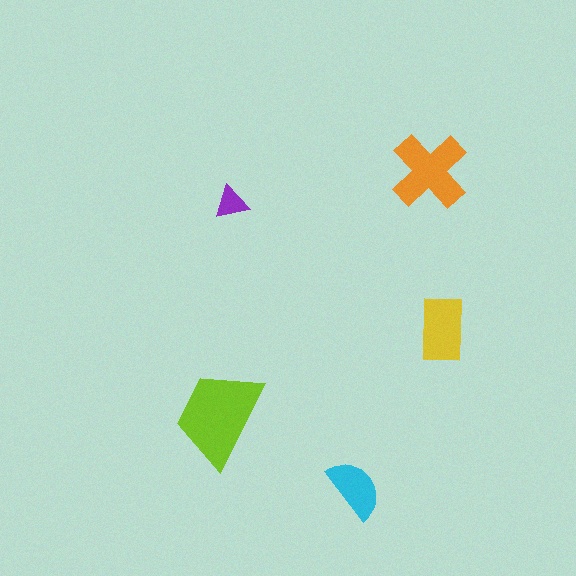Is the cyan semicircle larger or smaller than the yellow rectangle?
Smaller.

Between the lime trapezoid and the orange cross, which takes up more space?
The lime trapezoid.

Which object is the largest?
The lime trapezoid.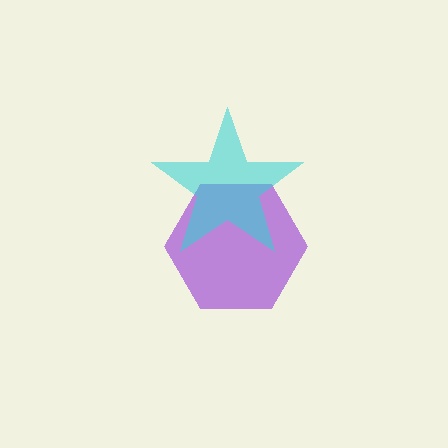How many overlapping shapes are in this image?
There are 2 overlapping shapes in the image.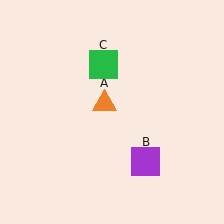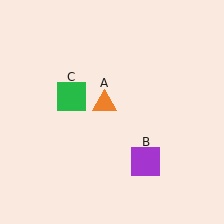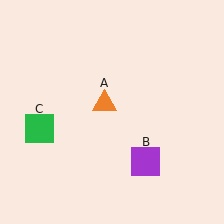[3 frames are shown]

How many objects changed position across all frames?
1 object changed position: green square (object C).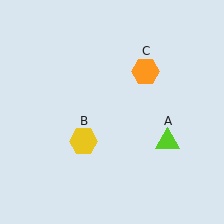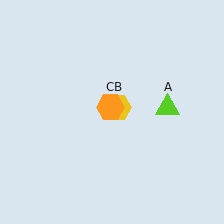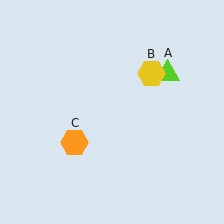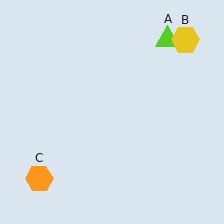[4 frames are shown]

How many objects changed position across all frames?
3 objects changed position: lime triangle (object A), yellow hexagon (object B), orange hexagon (object C).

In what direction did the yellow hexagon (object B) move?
The yellow hexagon (object B) moved up and to the right.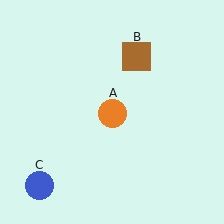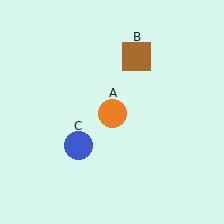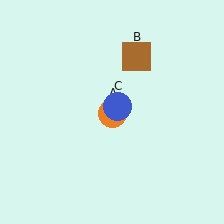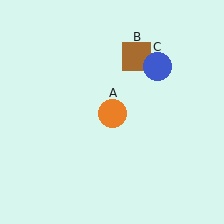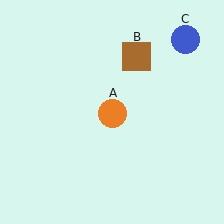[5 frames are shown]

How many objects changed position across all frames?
1 object changed position: blue circle (object C).